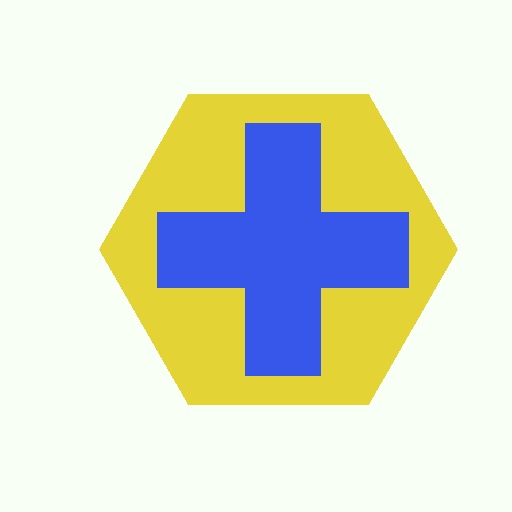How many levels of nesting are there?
2.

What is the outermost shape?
The yellow hexagon.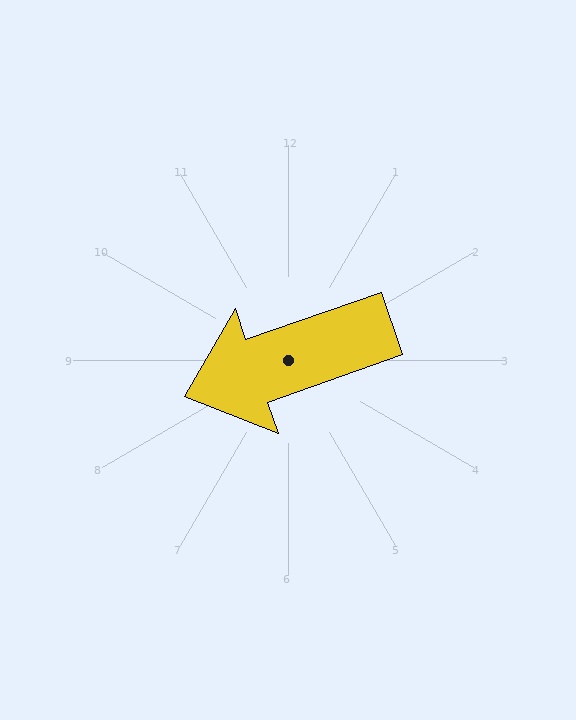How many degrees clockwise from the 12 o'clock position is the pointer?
Approximately 251 degrees.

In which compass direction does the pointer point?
West.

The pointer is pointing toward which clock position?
Roughly 8 o'clock.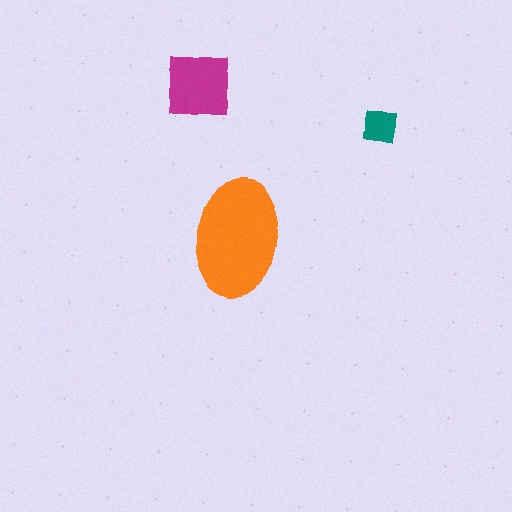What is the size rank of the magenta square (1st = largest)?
2nd.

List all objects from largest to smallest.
The orange ellipse, the magenta square, the teal square.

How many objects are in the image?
There are 3 objects in the image.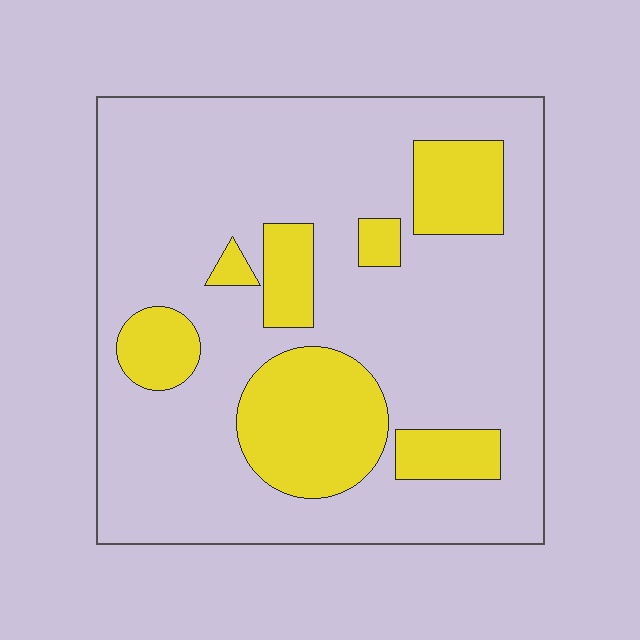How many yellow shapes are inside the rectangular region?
7.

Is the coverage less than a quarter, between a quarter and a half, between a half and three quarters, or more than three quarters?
Less than a quarter.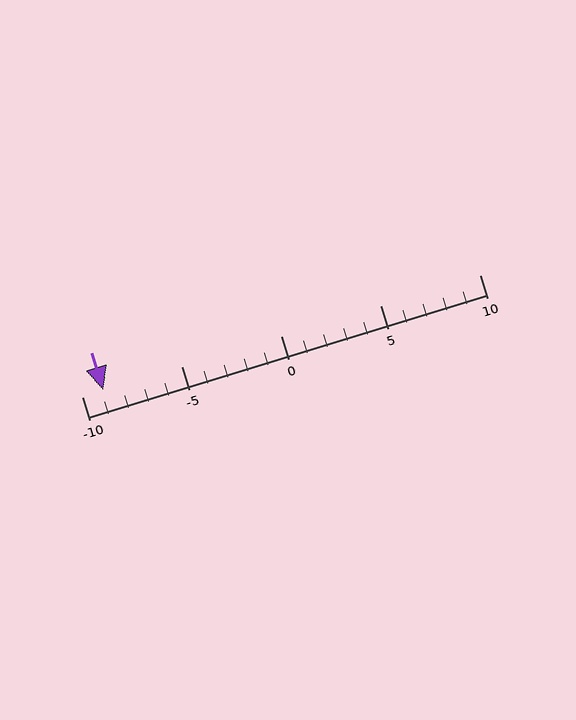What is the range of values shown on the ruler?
The ruler shows values from -10 to 10.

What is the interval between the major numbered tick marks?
The major tick marks are spaced 5 units apart.